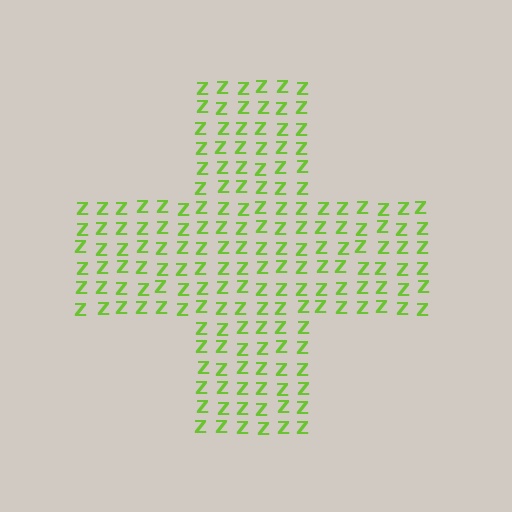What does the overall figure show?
The overall figure shows a cross.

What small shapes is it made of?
It is made of small letter Z's.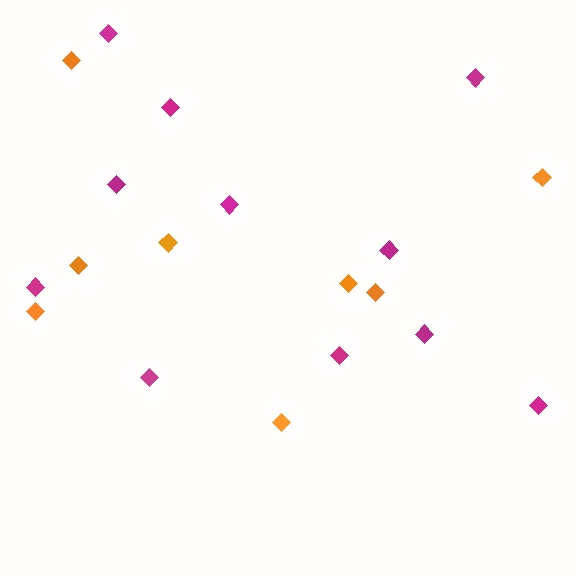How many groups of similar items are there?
There are 2 groups: one group of orange diamonds (8) and one group of magenta diamonds (11).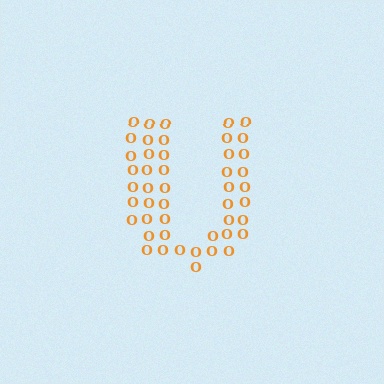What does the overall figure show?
The overall figure shows the letter U.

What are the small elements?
The small elements are letter O's.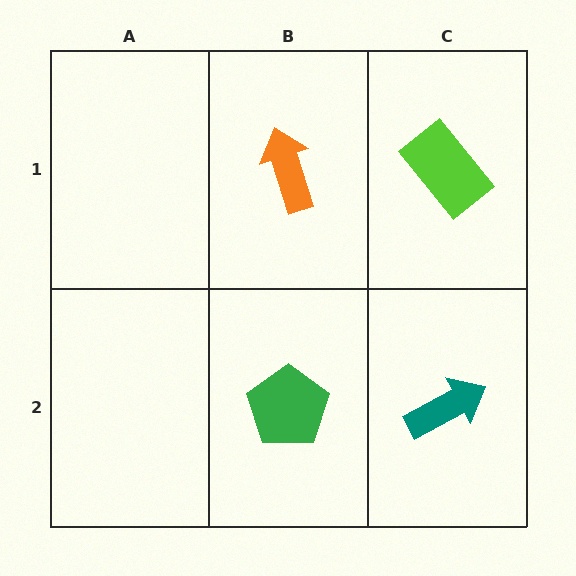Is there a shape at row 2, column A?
No, that cell is empty.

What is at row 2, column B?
A green pentagon.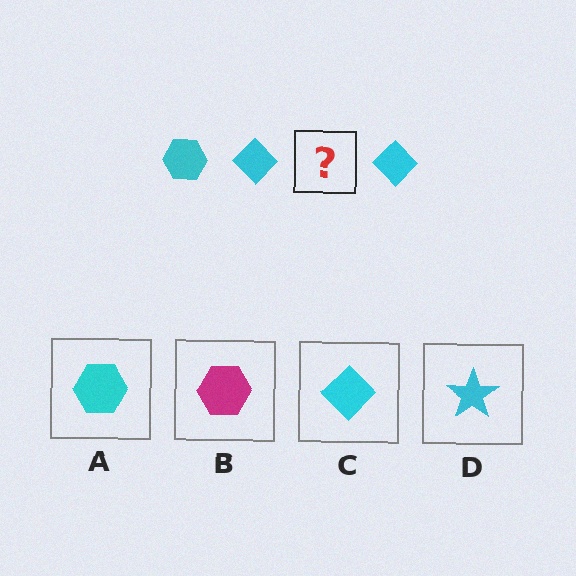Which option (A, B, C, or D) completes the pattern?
A.